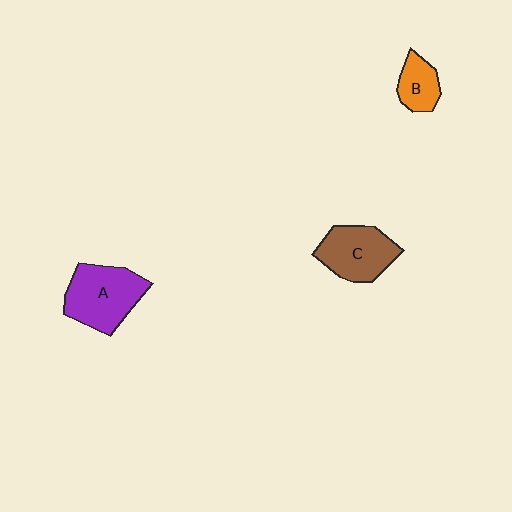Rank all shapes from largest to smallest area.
From largest to smallest: A (purple), C (brown), B (orange).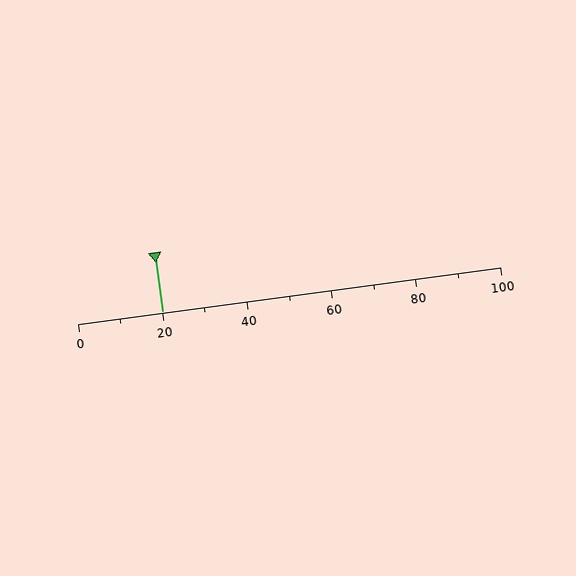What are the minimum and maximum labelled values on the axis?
The axis runs from 0 to 100.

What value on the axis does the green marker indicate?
The marker indicates approximately 20.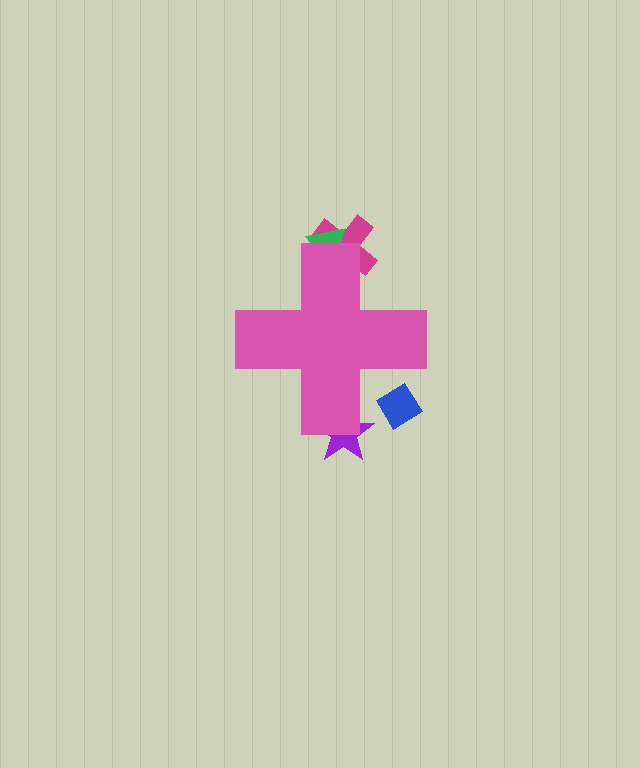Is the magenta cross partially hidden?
Yes, the magenta cross is partially hidden behind the pink cross.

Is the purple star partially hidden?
Yes, the purple star is partially hidden behind the pink cross.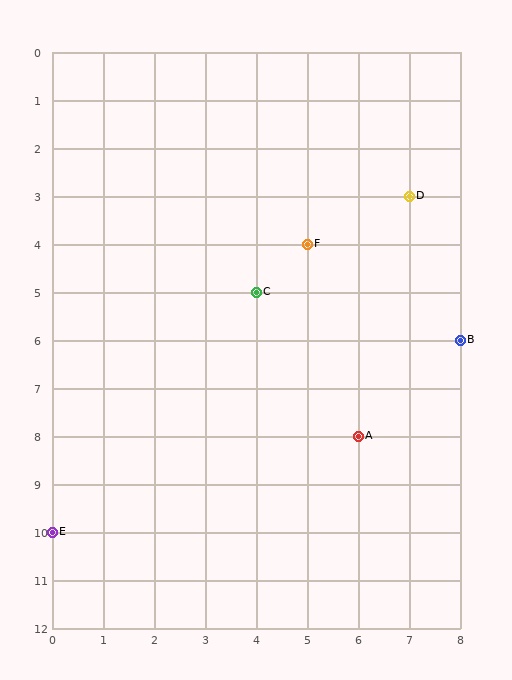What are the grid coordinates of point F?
Point F is at grid coordinates (5, 4).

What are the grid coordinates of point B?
Point B is at grid coordinates (8, 6).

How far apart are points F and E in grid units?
Points F and E are 5 columns and 6 rows apart (about 7.8 grid units diagonally).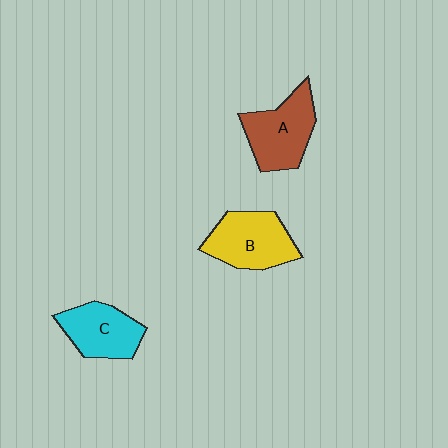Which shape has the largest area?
Shape B (yellow).